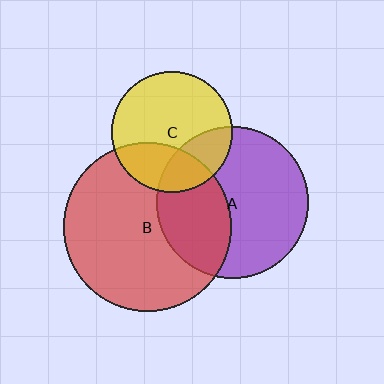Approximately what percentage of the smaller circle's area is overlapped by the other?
Approximately 30%.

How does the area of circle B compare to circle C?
Approximately 1.9 times.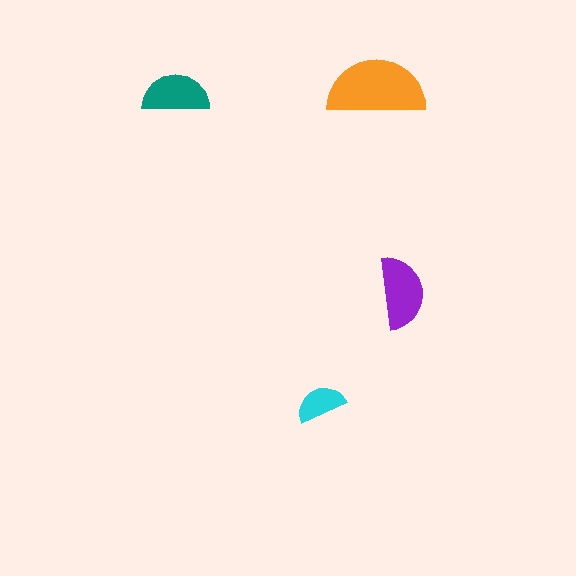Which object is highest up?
The orange semicircle is topmost.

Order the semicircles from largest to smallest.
the orange one, the purple one, the teal one, the cyan one.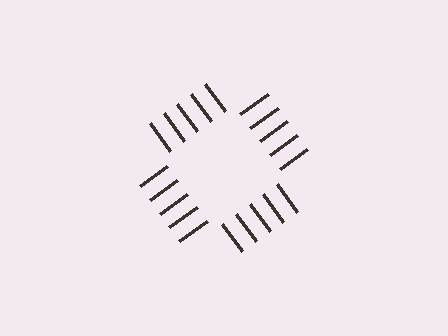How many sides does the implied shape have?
4 sides — the line-ends trace a square.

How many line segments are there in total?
20 — 5 along each of the 4 edges.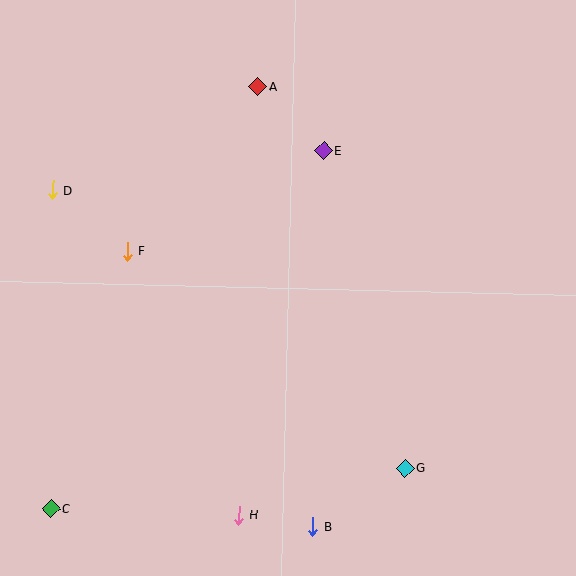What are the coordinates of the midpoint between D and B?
The midpoint between D and B is at (183, 358).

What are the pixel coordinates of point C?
Point C is at (51, 508).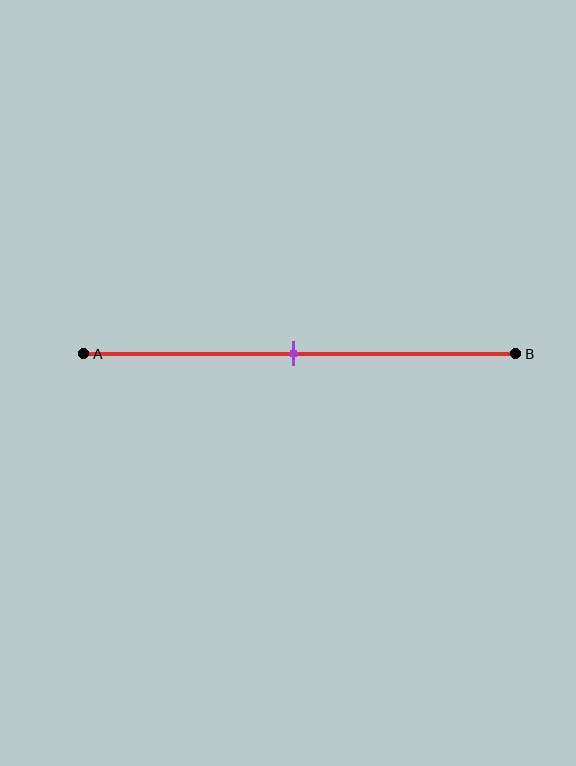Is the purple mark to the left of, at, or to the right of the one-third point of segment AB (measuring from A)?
The purple mark is to the right of the one-third point of segment AB.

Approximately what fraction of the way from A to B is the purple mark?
The purple mark is approximately 50% of the way from A to B.